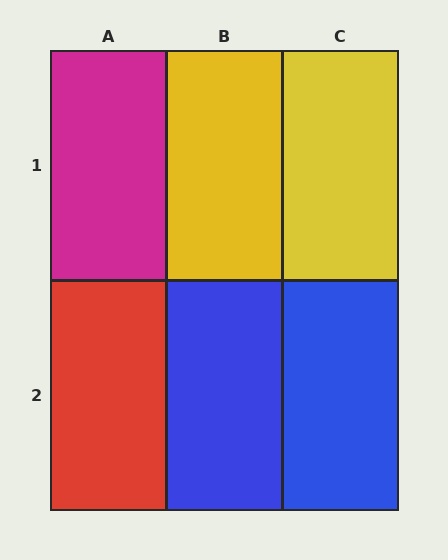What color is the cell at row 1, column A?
Magenta.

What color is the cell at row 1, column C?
Yellow.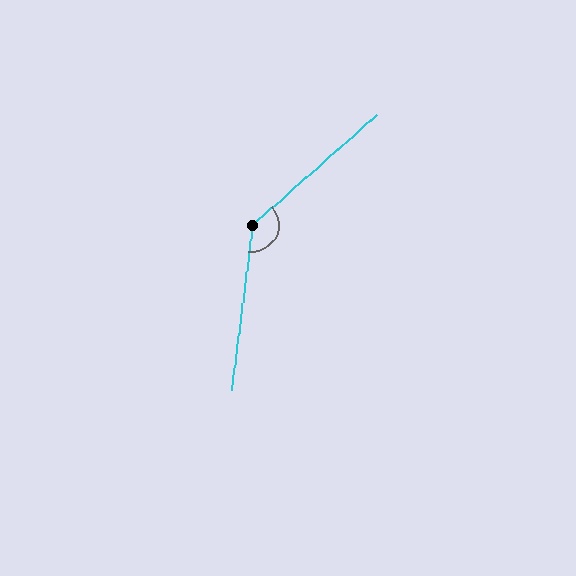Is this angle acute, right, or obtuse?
It is obtuse.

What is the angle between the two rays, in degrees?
Approximately 139 degrees.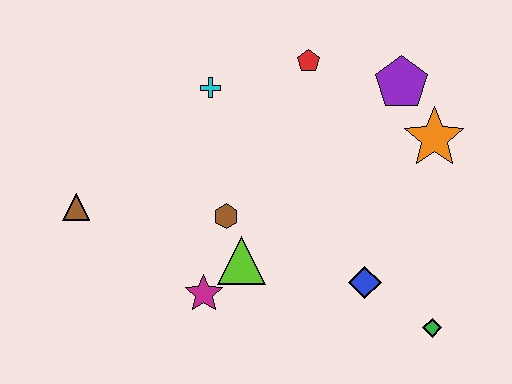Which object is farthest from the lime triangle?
The purple pentagon is farthest from the lime triangle.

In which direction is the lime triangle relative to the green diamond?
The lime triangle is to the left of the green diamond.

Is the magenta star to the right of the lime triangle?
No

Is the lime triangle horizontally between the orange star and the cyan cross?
Yes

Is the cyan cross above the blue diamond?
Yes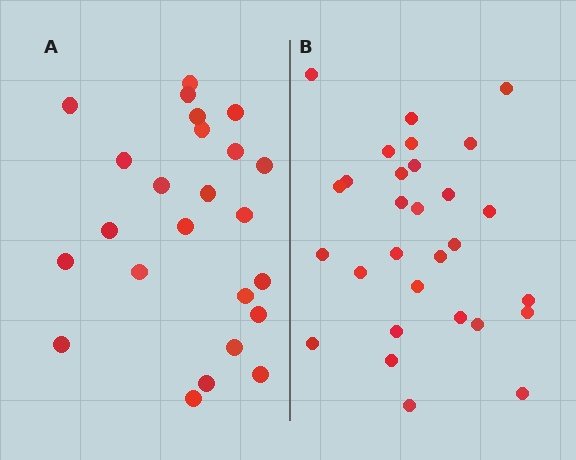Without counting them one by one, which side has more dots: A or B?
Region B (the right region) has more dots.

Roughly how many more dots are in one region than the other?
Region B has about 5 more dots than region A.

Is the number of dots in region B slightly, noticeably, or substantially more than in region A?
Region B has only slightly more — the two regions are fairly close. The ratio is roughly 1.2 to 1.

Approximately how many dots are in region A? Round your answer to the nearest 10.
About 20 dots. (The exact count is 24, which rounds to 20.)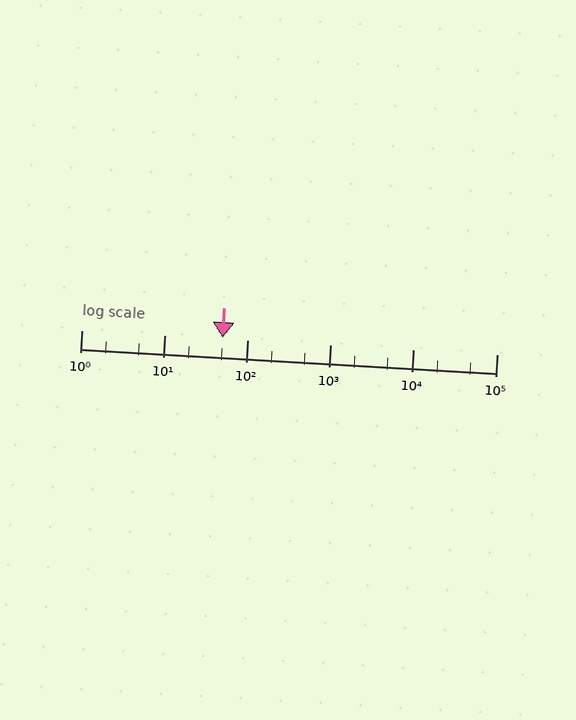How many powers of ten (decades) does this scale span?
The scale spans 5 decades, from 1 to 100000.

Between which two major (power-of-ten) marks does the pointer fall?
The pointer is between 10 and 100.